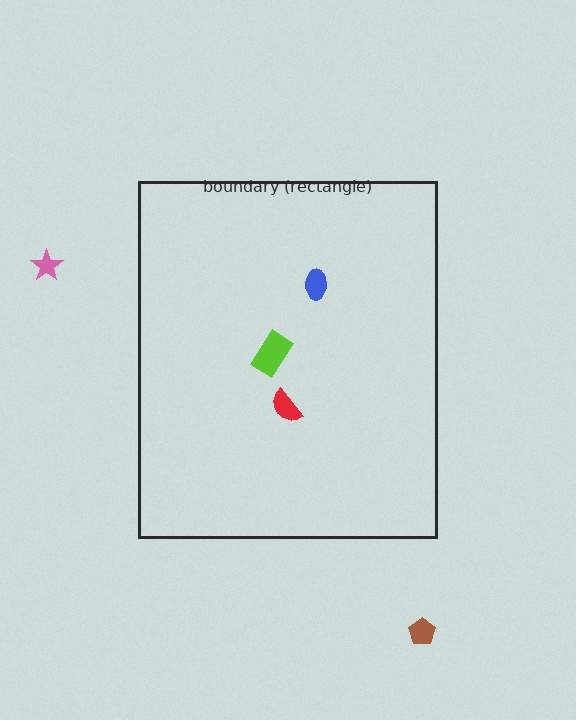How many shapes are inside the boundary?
3 inside, 2 outside.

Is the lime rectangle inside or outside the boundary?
Inside.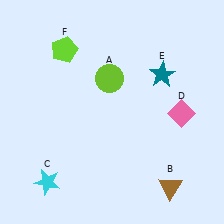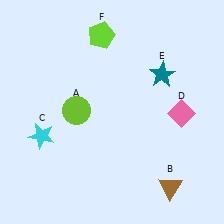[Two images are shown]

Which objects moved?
The objects that moved are: the lime circle (A), the cyan star (C), the lime pentagon (F).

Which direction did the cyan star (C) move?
The cyan star (C) moved up.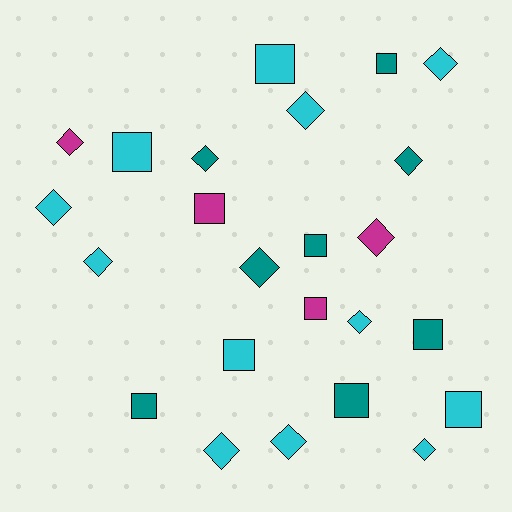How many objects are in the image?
There are 24 objects.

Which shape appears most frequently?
Diamond, with 13 objects.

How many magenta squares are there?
There are 2 magenta squares.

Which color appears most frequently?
Cyan, with 12 objects.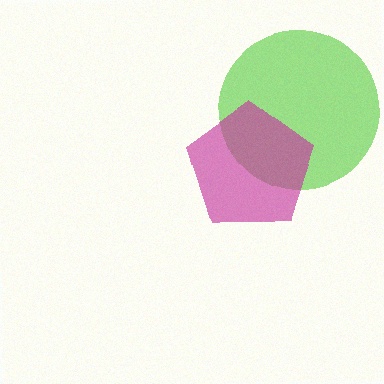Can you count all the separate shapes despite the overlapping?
Yes, there are 2 separate shapes.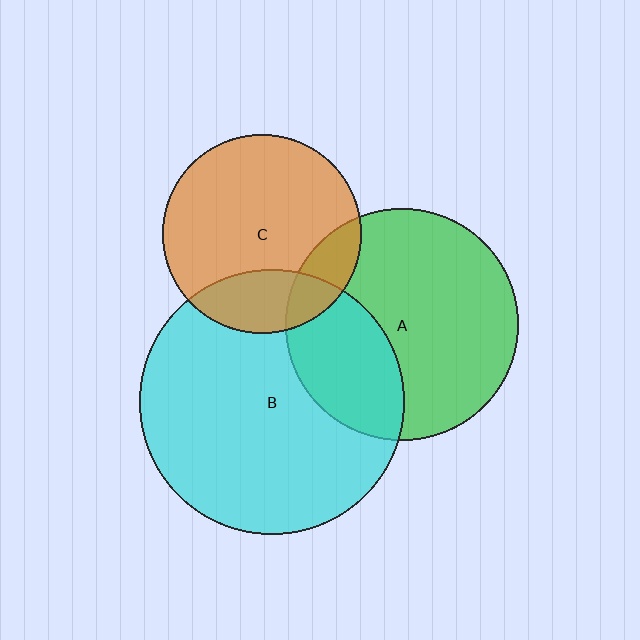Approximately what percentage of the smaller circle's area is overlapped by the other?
Approximately 30%.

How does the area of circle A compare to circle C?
Approximately 1.4 times.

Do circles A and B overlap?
Yes.